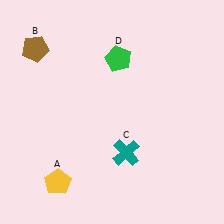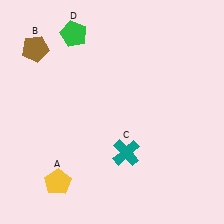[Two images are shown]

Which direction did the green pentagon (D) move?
The green pentagon (D) moved left.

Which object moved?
The green pentagon (D) moved left.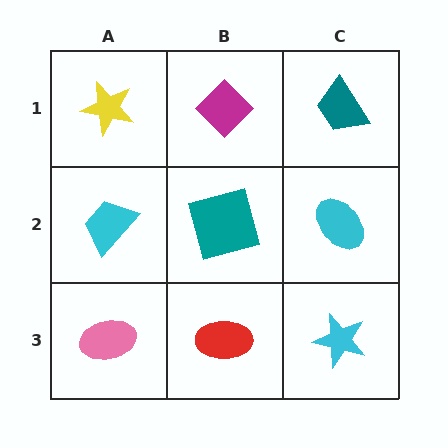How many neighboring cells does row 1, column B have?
3.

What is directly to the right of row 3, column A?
A red ellipse.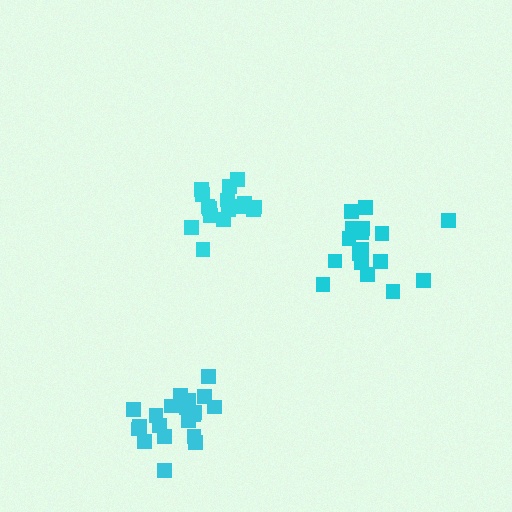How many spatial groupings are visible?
There are 3 spatial groupings.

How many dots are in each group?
Group 1: 16 dots, Group 2: 17 dots, Group 3: 20 dots (53 total).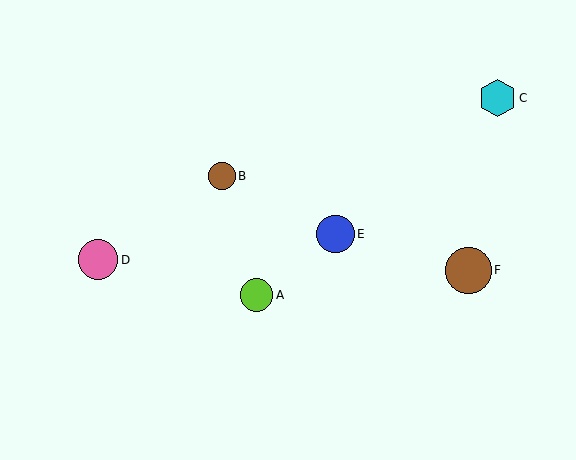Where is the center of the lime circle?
The center of the lime circle is at (257, 295).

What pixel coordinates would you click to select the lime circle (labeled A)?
Click at (257, 295) to select the lime circle A.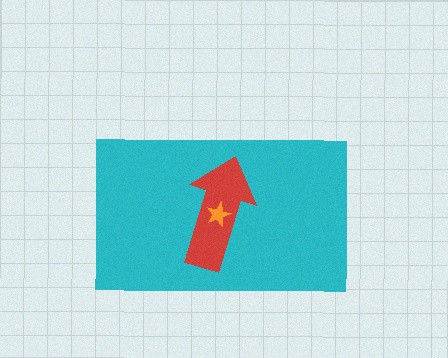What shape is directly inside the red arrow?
The orange star.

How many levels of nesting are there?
3.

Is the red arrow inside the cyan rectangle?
Yes.